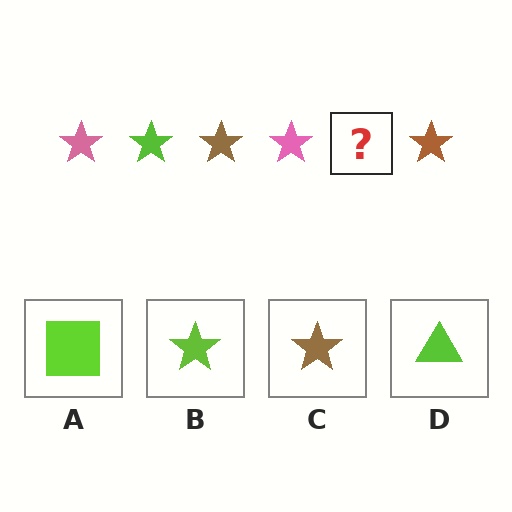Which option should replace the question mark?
Option B.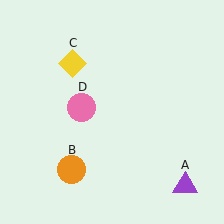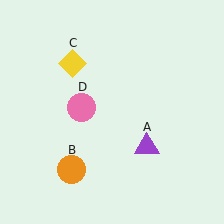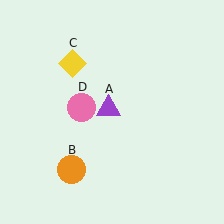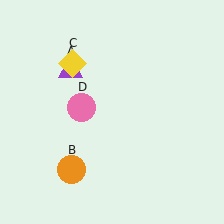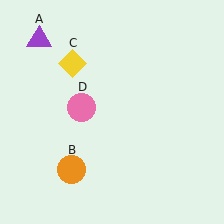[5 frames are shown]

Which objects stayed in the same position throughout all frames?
Orange circle (object B) and yellow diamond (object C) and pink circle (object D) remained stationary.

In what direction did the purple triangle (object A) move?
The purple triangle (object A) moved up and to the left.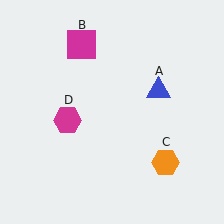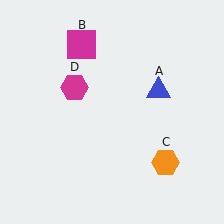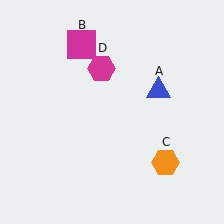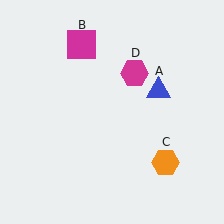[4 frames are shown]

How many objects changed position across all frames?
1 object changed position: magenta hexagon (object D).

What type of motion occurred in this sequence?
The magenta hexagon (object D) rotated clockwise around the center of the scene.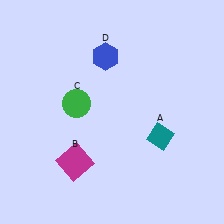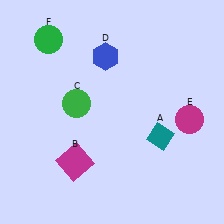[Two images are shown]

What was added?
A magenta circle (E), a green circle (F) were added in Image 2.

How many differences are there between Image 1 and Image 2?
There are 2 differences between the two images.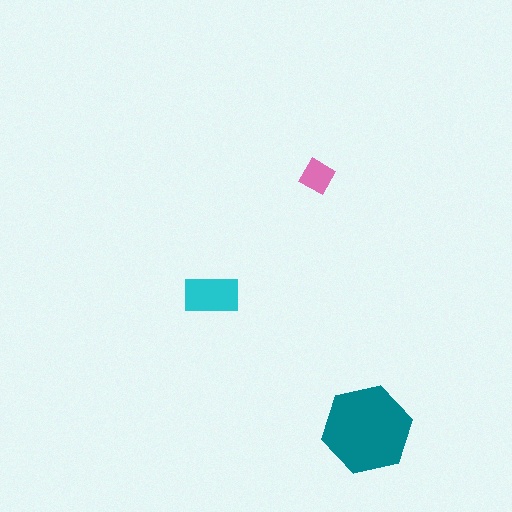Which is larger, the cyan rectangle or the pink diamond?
The cyan rectangle.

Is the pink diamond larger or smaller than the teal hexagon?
Smaller.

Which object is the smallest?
The pink diamond.